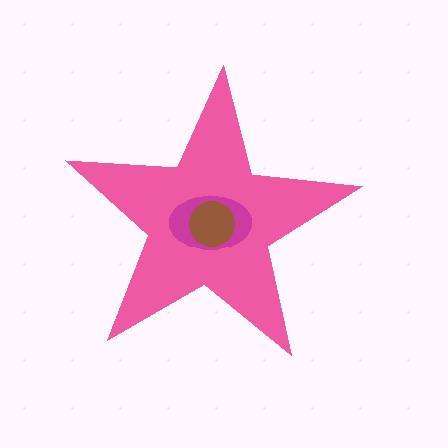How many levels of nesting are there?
3.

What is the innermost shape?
The brown circle.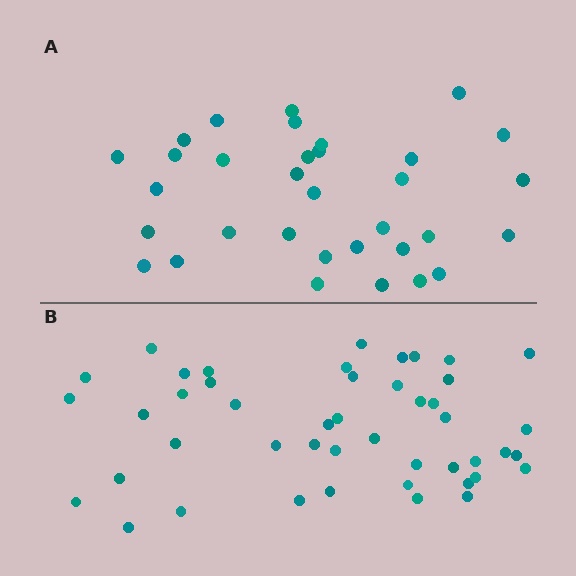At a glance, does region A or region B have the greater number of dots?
Region B (the bottom region) has more dots.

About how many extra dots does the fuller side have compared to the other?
Region B has approximately 15 more dots than region A.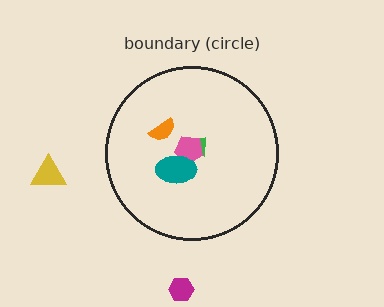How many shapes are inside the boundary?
4 inside, 2 outside.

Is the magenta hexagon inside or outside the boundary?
Outside.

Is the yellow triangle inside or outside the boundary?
Outside.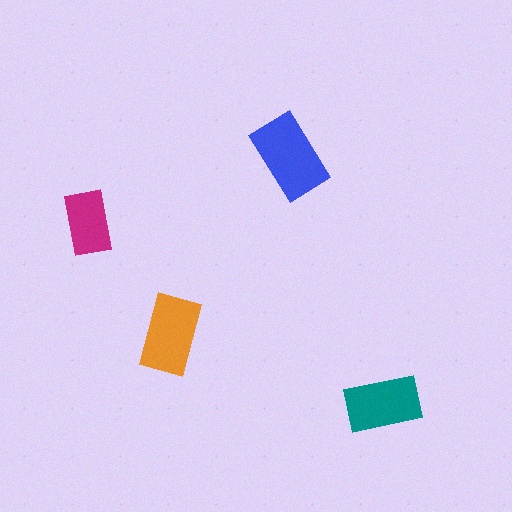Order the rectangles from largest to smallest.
the blue one, the orange one, the teal one, the magenta one.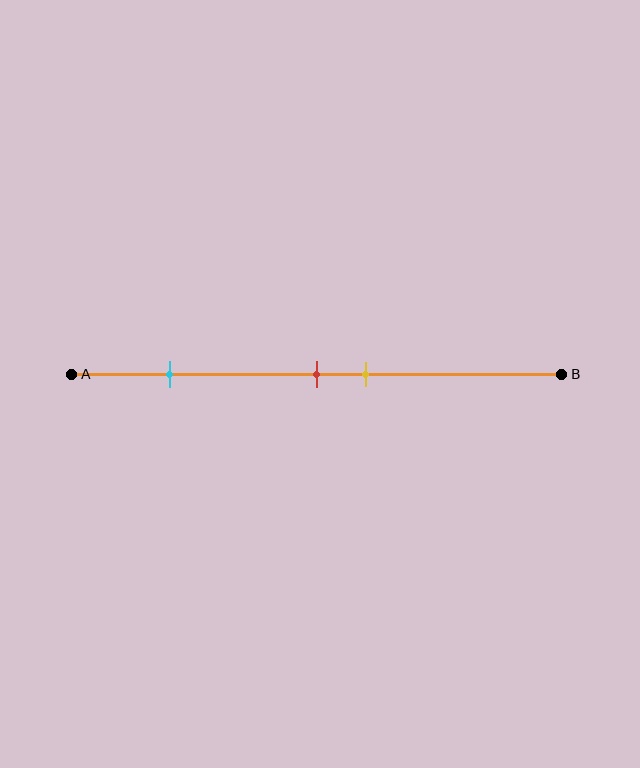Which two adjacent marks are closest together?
The red and yellow marks are the closest adjacent pair.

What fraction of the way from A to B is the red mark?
The red mark is approximately 50% (0.5) of the way from A to B.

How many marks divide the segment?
There are 3 marks dividing the segment.